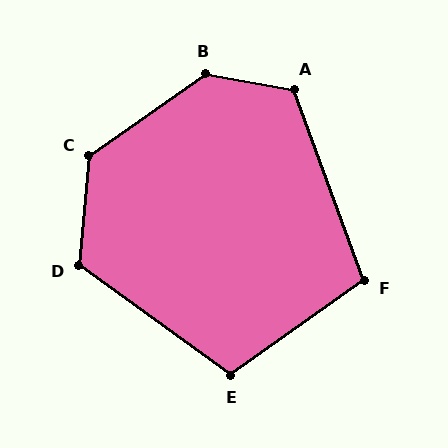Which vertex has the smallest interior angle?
F, at approximately 105 degrees.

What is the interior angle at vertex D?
Approximately 120 degrees (obtuse).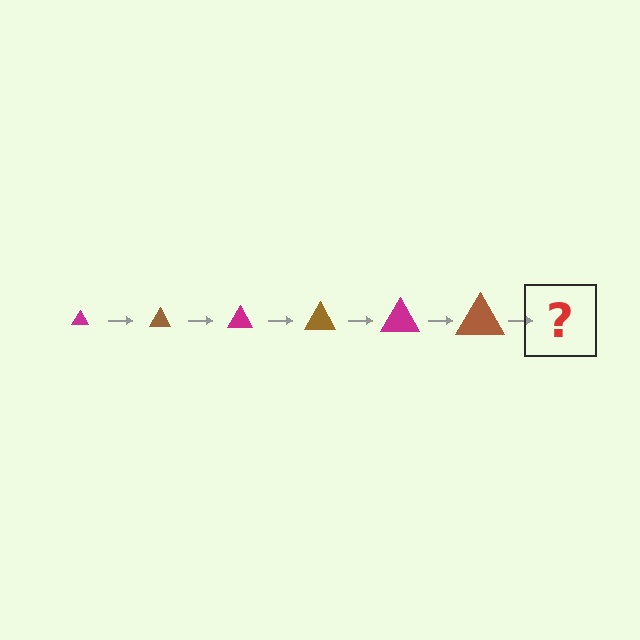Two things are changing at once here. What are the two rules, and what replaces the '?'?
The two rules are that the triangle grows larger each step and the color cycles through magenta and brown. The '?' should be a magenta triangle, larger than the previous one.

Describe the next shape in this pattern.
It should be a magenta triangle, larger than the previous one.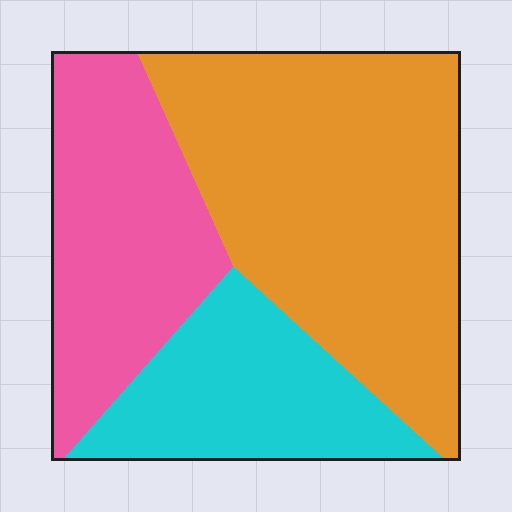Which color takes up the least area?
Cyan, at roughly 20%.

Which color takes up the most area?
Orange, at roughly 50%.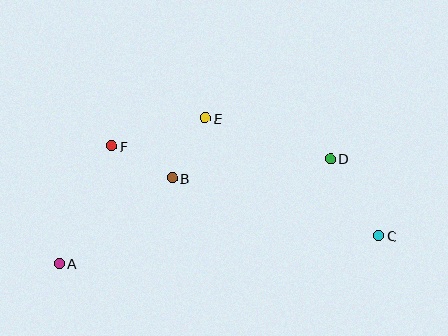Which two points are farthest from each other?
Points A and C are farthest from each other.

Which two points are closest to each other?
Points B and F are closest to each other.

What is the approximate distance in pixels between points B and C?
The distance between B and C is approximately 215 pixels.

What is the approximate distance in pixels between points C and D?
The distance between C and D is approximately 91 pixels.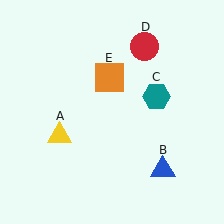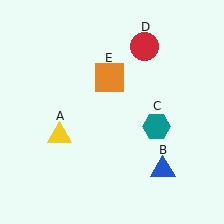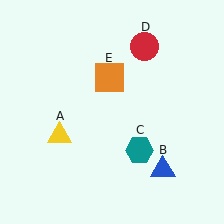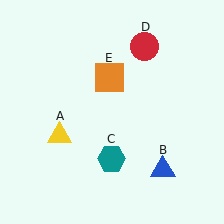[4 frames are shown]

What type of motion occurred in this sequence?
The teal hexagon (object C) rotated clockwise around the center of the scene.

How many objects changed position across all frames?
1 object changed position: teal hexagon (object C).